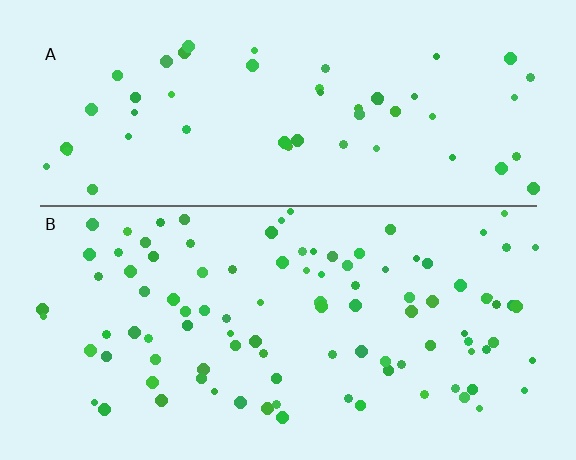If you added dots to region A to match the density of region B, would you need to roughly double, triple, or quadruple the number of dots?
Approximately double.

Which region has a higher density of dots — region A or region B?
B (the bottom).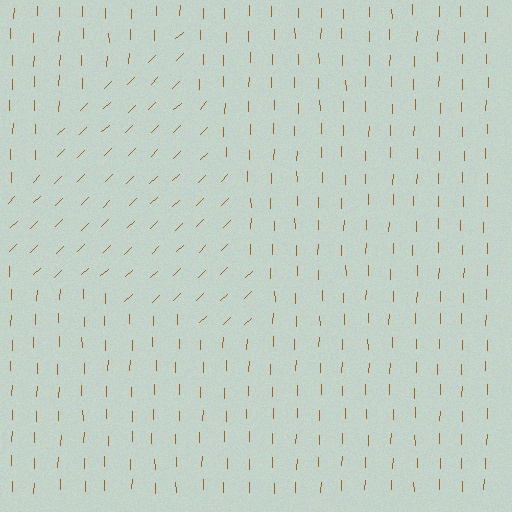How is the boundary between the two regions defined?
The boundary is defined purely by a change in line orientation (approximately 45 degrees difference). All lines are the same color and thickness.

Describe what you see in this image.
The image is filled with small brown line segments. A triangle region in the image has lines oriented differently from the surrounding lines, creating a visible texture boundary.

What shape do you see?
I see a triangle.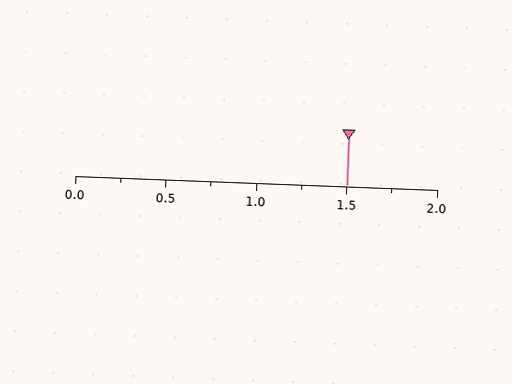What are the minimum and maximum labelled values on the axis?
The axis runs from 0.0 to 2.0.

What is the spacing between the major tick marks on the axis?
The major ticks are spaced 0.5 apart.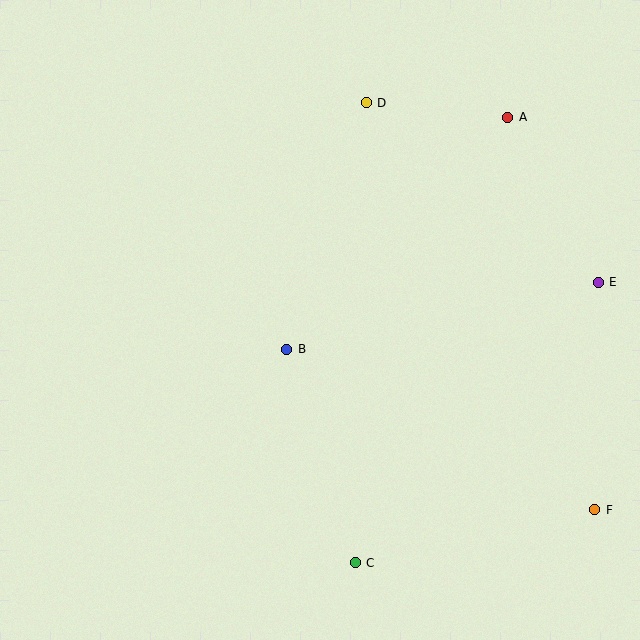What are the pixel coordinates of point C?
Point C is at (355, 563).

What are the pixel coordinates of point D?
Point D is at (366, 103).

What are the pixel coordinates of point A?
Point A is at (508, 117).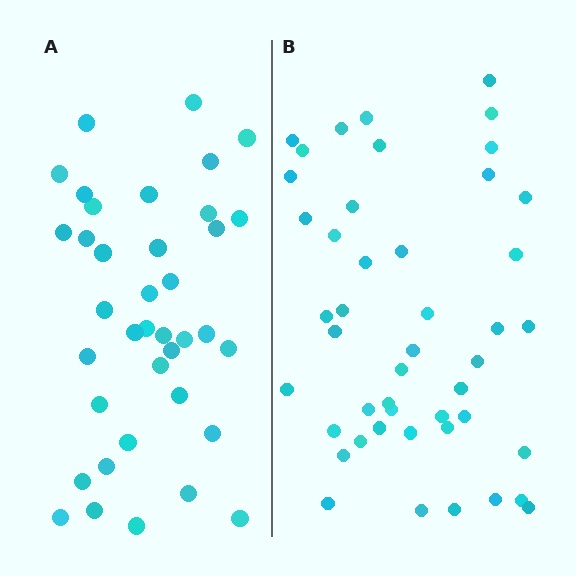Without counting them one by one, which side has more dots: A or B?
Region B (the right region) has more dots.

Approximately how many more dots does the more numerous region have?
Region B has roughly 8 or so more dots than region A.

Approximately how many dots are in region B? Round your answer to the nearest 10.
About 50 dots. (The exact count is 46, which rounds to 50.)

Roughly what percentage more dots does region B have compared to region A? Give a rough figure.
About 20% more.